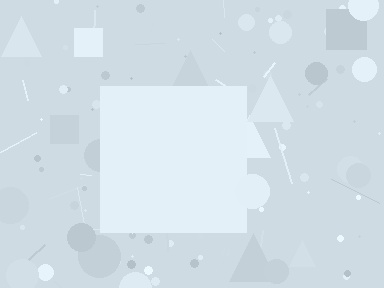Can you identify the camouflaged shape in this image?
The camouflaged shape is a square.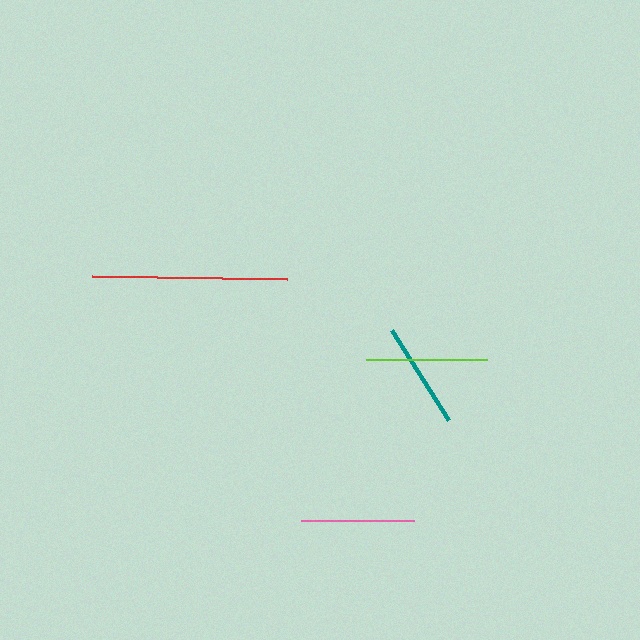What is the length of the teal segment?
The teal segment is approximately 106 pixels long.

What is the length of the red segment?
The red segment is approximately 195 pixels long.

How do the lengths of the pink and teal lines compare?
The pink and teal lines are approximately the same length.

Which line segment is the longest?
The red line is the longest at approximately 195 pixels.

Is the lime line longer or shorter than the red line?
The red line is longer than the lime line.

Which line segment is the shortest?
The teal line is the shortest at approximately 106 pixels.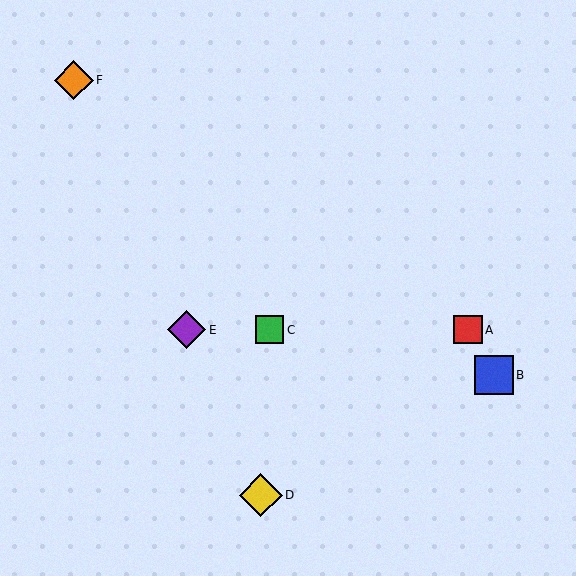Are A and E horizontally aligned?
Yes, both are at y≈330.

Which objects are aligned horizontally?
Objects A, C, E are aligned horizontally.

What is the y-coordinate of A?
Object A is at y≈330.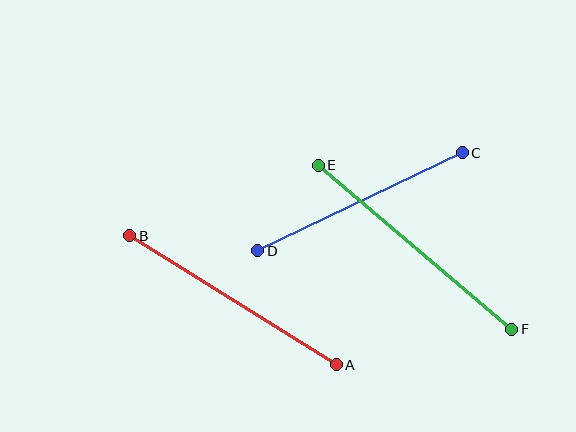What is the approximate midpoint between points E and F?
The midpoint is at approximately (415, 247) pixels.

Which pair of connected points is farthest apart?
Points E and F are farthest apart.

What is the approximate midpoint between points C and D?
The midpoint is at approximately (360, 202) pixels.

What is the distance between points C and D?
The distance is approximately 227 pixels.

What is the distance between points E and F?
The distance is approximately 253 pixels.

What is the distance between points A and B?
The distance is approximately 244 pixels.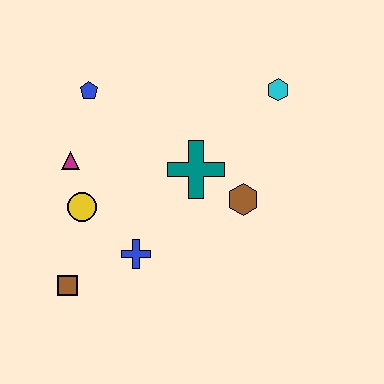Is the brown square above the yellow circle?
No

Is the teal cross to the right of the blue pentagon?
Yes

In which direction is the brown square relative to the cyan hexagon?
The brown square is to the left of the cyan hexagon.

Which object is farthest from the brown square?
The cyan hexagon is farthest from the brown square.